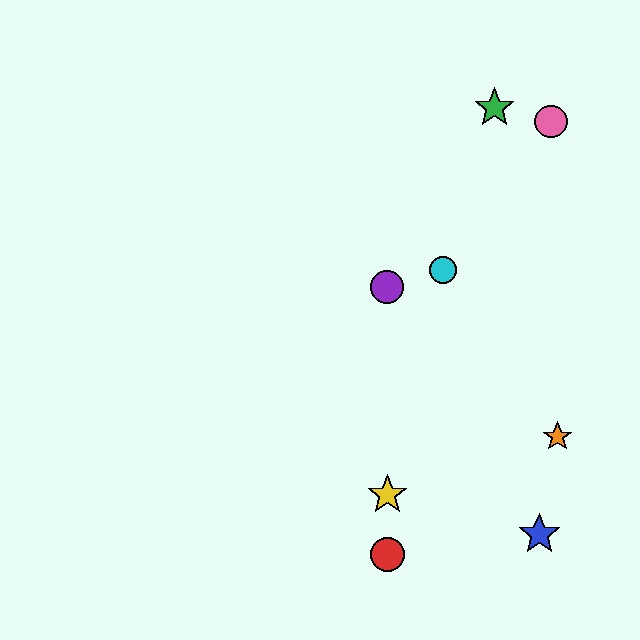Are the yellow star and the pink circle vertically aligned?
No, the yellow star is at x≈387 and the pink circle is at x≈551.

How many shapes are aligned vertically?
3 shapes (the red circle, the yellow star, the purple circle) are aligned vertically.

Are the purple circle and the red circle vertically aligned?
Yes, both are at x≈387.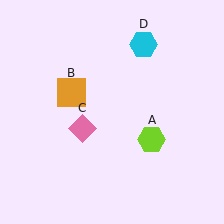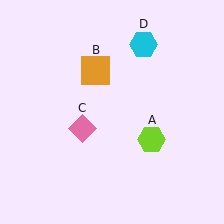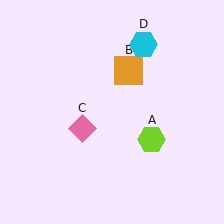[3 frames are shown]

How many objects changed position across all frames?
1 object changed position: orange square (object B).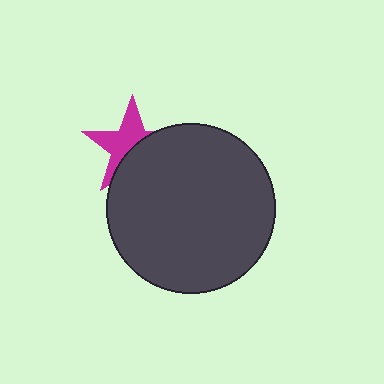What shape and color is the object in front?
The object in front is a dark gray circle.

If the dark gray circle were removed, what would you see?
You would see the complete magenta star.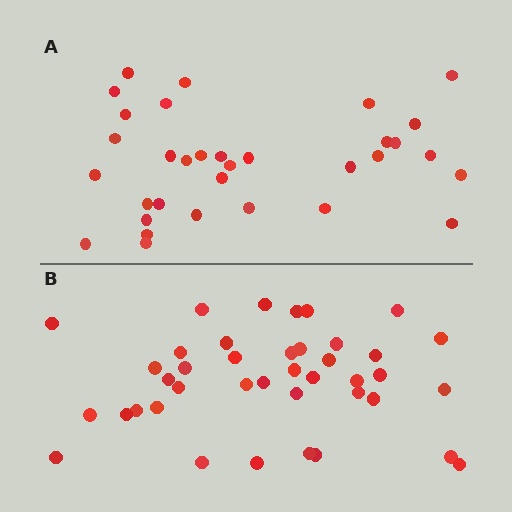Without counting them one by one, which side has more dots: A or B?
Region B (the bottom region) has more dots.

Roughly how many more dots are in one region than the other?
Region B has roughly 8 or so more dots than region A.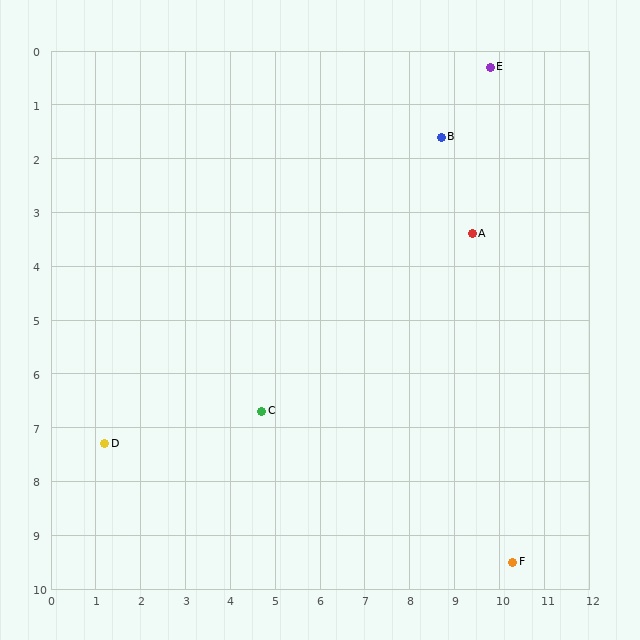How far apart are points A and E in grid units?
Points A and E are about 3.1 grid units apart.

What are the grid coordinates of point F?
Point F is at approximately (10.3, 9.5).